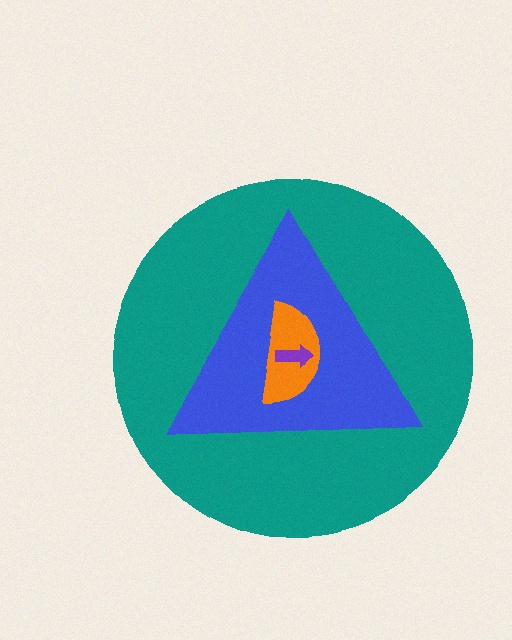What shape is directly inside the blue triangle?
The orange semicircle.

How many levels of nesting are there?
4.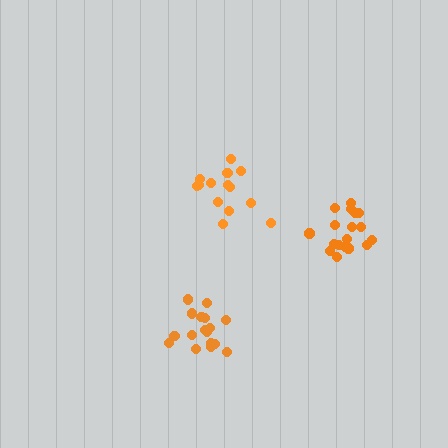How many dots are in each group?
Group 1: 17 dots, Group 2: 18 dots, Group 3: 14 dots (49 total).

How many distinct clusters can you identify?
There are 3 distinct clusters.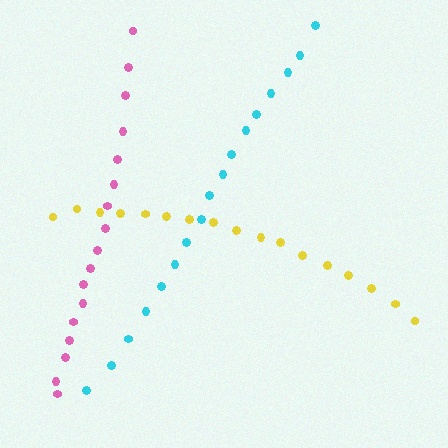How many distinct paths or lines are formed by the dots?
There are 3 distinct paths.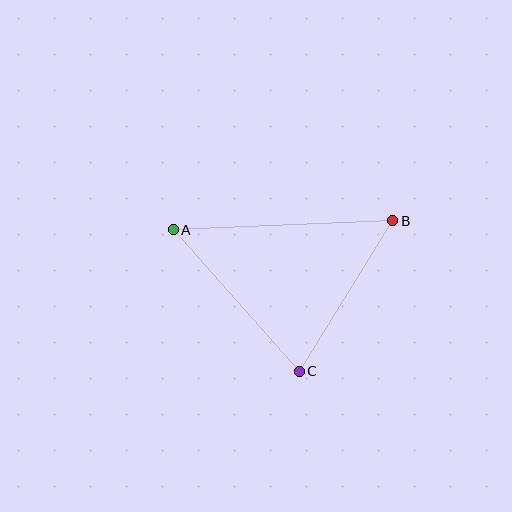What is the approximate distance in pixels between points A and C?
The distance between A and C is approximately 189 pixels.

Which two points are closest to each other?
Points B and C are closest to each other.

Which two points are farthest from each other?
Points A and B are farthest from each other.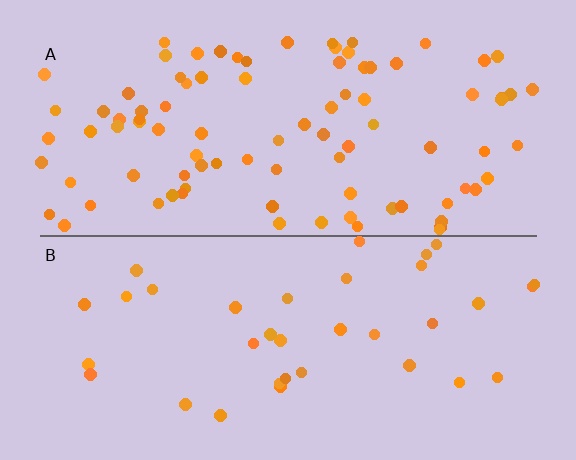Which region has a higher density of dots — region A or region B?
A (the top).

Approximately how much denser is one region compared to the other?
Approximately 2.5× — region A over region B.